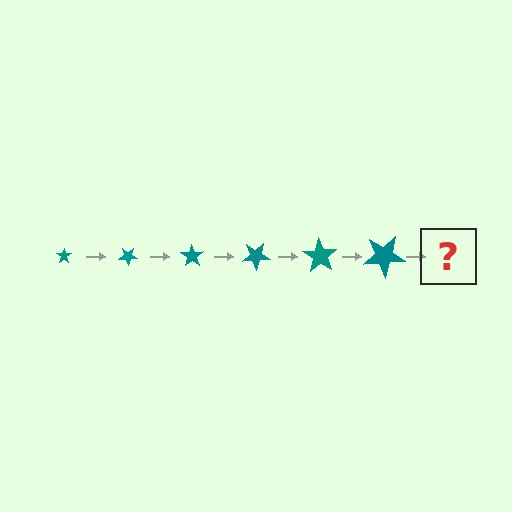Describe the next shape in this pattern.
It should be a star, larger than the previous one and rotated 210 degrees from the start.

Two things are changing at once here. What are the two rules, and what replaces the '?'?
The two rules are that the star grows larger each step and it rotates 35 degrees each step. The '?' should be a star, larger than the previous one and rotated 210 degrees from the start.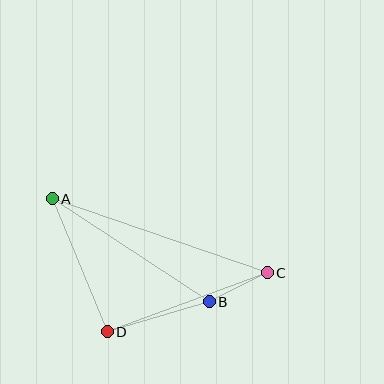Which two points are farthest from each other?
Points A and C are farthest from each other.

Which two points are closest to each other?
Points B and C are closest to each other.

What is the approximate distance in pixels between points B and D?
The distance between B and D is approximately 106 pixels.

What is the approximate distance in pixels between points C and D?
The distance between C and D is approximately 170 pixels.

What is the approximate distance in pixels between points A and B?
The distance between A and B is approximately 188 pixels.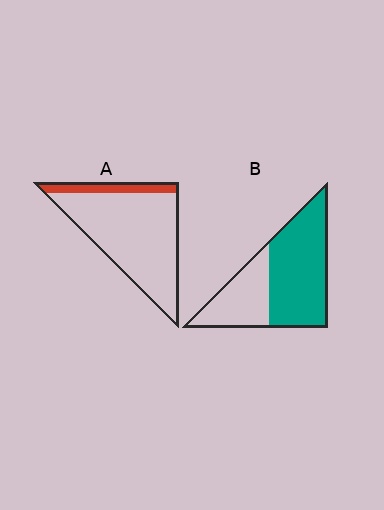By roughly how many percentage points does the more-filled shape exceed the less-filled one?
By roughly 50 percentage points (B over A).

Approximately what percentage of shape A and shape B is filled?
A is approximately 15% and B is approximately 65%.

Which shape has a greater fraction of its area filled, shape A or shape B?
Shape B.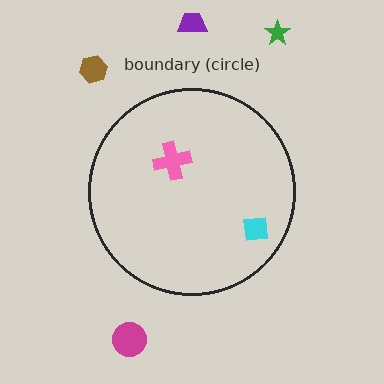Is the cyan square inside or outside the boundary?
Inside.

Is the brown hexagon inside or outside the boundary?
Outside.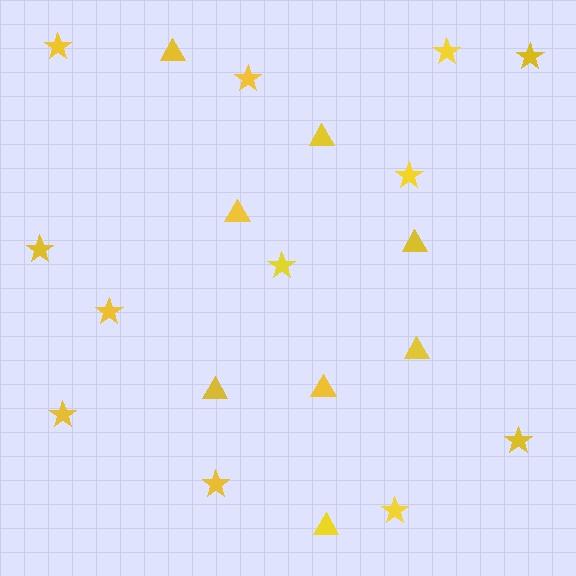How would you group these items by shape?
There are 2 groups: one group of stars (12) and one group of triangles (8).